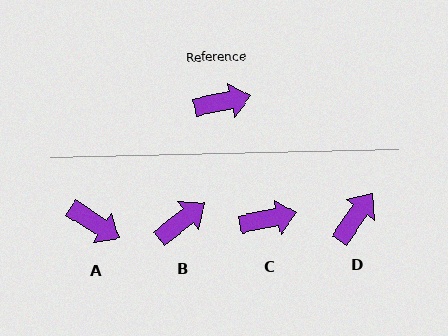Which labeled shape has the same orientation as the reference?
C.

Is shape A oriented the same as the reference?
No, it is off by about 44 degrees.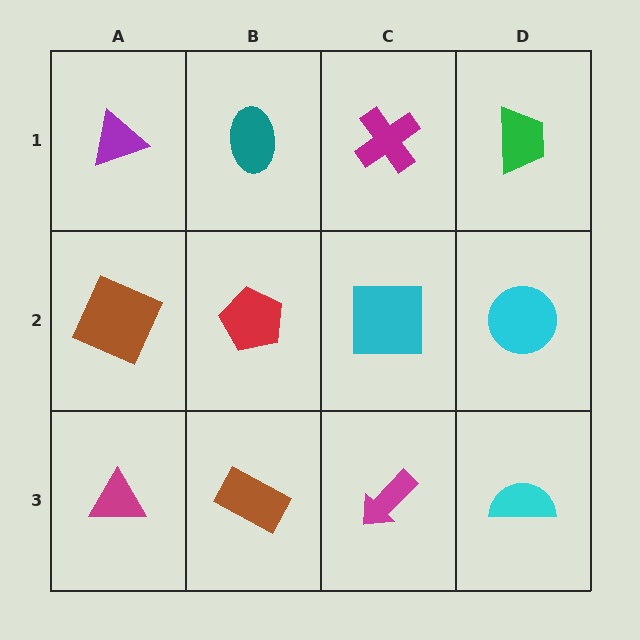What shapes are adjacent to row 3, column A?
A brown square (row 2, column A), a brown rectangle (row 3, column B).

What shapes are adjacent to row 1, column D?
A cyan circle (row 2, column D), a magenta cross (row 1, column C).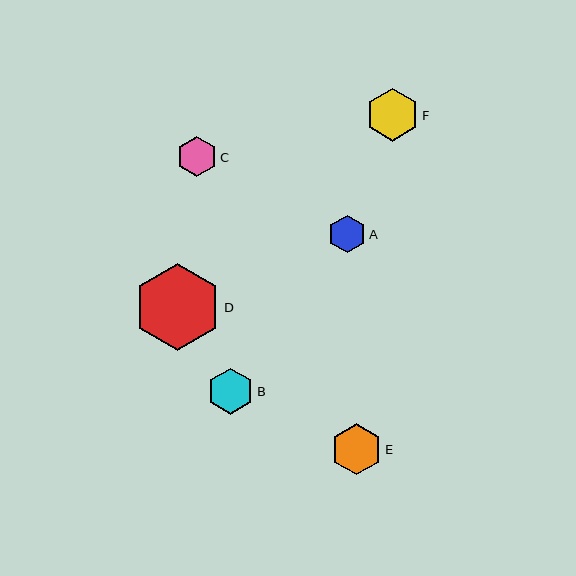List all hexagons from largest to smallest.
From largest to smallest: D, F, E, B, C, A.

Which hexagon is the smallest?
Hexagon A is the smallest with a size of approximately 37 pixels.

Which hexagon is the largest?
Hexagon D is the largest with a size of approximately 87 pixels.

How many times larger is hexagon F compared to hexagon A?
Hexagon F is approximately 1.4 times the size of hexagon A.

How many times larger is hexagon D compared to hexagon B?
Hexagon D is approximately 1.9 times the size of hexagon B.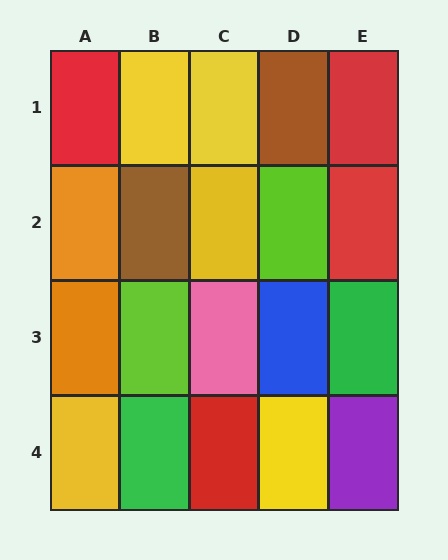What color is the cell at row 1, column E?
Red.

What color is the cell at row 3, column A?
Orange.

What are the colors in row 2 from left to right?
Orange, brown, yellow, lime, red.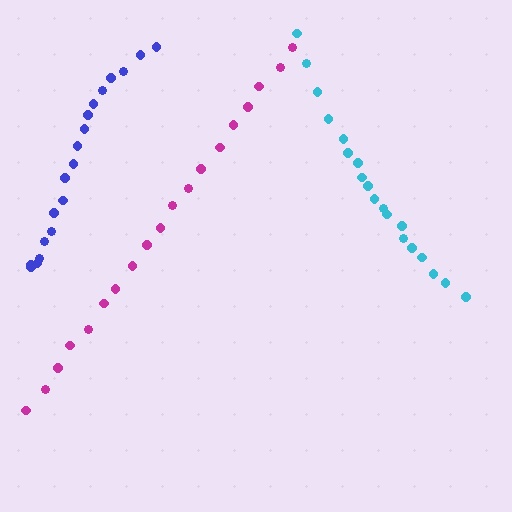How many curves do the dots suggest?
There are 3 distinct paths.